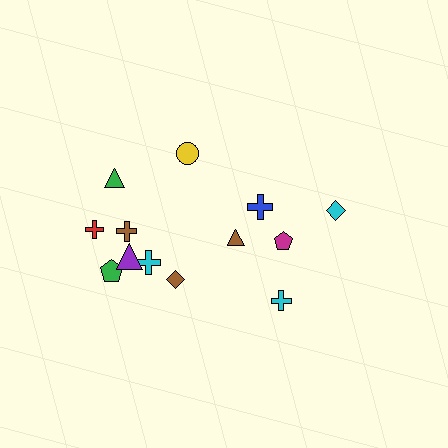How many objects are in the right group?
There are 5 objects.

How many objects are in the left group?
There are 8 objects.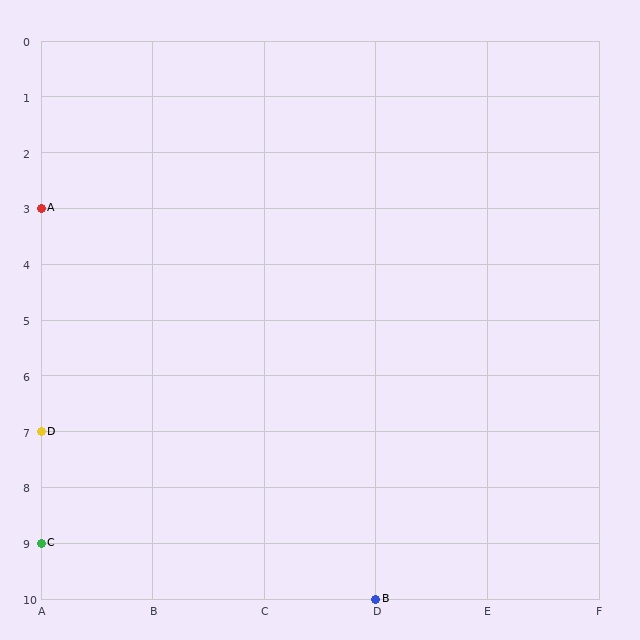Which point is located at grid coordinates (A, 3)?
Point A is at (A, 3).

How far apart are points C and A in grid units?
Points C and A are 6 rows apart.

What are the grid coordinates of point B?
Point B is at grid coordinates (D, 10).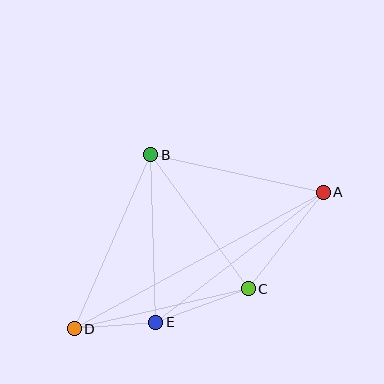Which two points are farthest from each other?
Points A and D are farthest from each other.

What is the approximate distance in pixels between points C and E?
The distance between C and E is approximately 99 pixels.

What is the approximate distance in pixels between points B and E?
The distance between B and E is approximately 168 pixels.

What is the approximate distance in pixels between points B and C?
The distance between B and C is approximately 165 pixels.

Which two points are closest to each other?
Points D and E are closest to each other.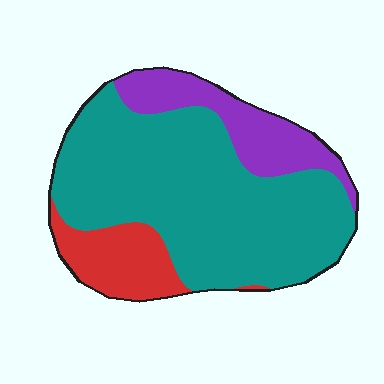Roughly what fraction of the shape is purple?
Purple covers around 20% of the shape.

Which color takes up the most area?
Teal, at roughly 65%.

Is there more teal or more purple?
Teal.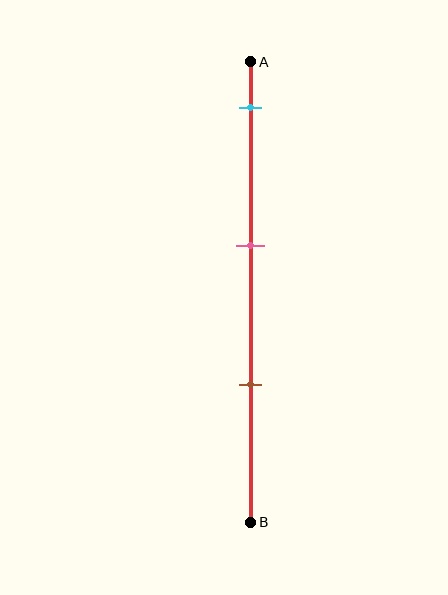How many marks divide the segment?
There are 3 marks dividing the segment.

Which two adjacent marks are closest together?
The pink and brown marks are the closest adjacent pair.